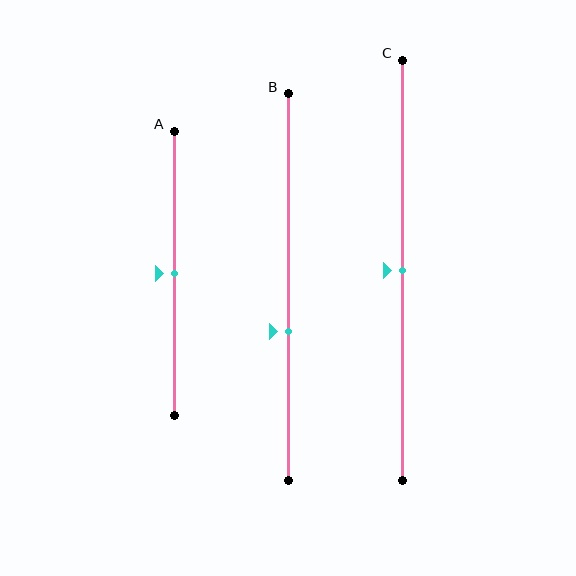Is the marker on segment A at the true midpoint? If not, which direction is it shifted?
Yes, the marker on segment A is at the true midpoint.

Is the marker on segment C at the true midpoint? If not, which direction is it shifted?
Yes, the marker on segment C is at the true midpoint.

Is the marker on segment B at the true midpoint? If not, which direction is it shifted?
No, the marker on segment B is shifted downward by about 12% of the segment length.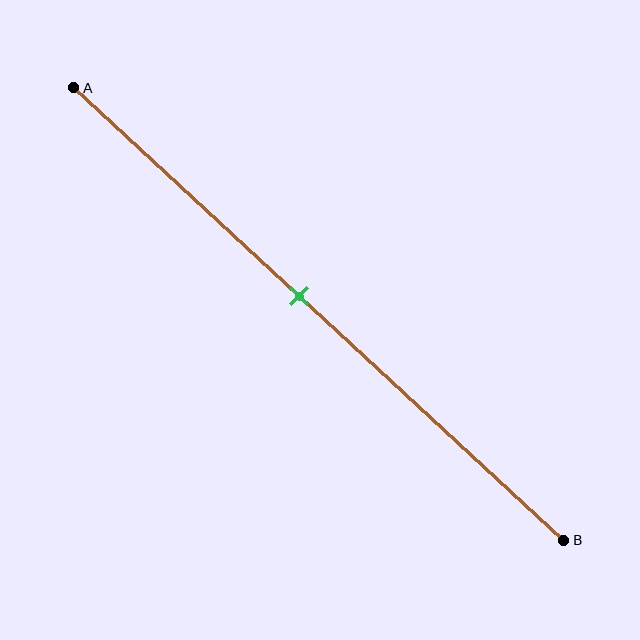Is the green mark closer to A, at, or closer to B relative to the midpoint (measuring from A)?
The green mark is closer to point A than the midpoint of segment AB.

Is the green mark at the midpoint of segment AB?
No, the mark is at about 45% from A, not at the 50% midpoint.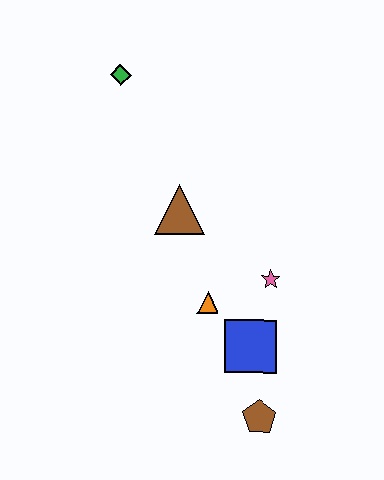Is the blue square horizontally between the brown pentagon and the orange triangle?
Yes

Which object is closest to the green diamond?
The brown triangle is closest to the green diamond.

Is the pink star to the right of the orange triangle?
Yes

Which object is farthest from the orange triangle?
The green diamond is farthest from the orange triangle.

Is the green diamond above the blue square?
Yes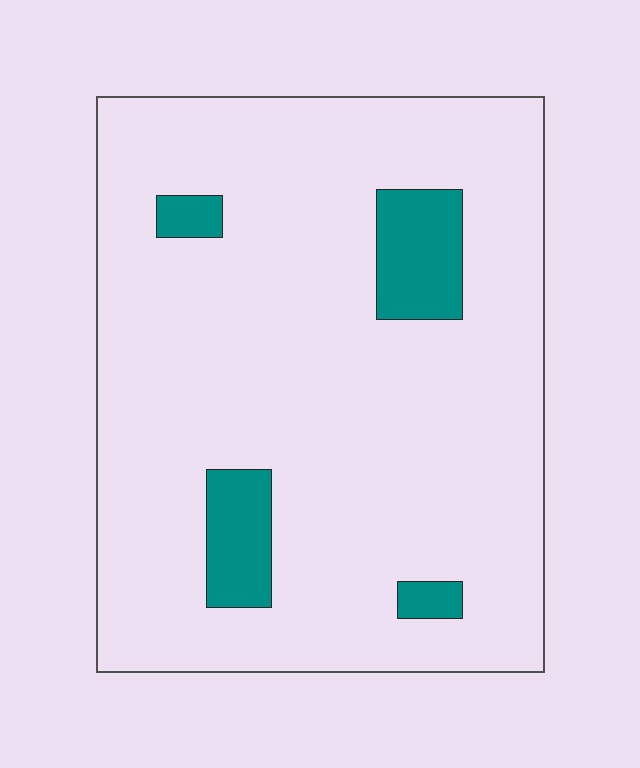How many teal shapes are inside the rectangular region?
4.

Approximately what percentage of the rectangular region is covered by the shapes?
Approximately 10%.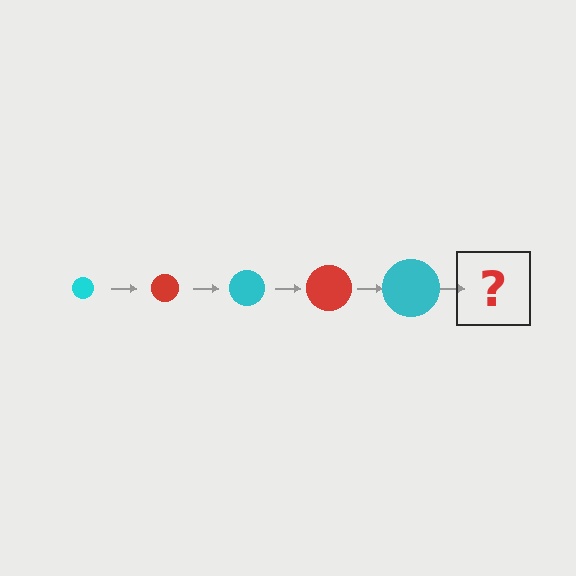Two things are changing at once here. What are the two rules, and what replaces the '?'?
The two rules are that the circle grows larger each step and the color cycles through cyan and red. The '?' should be a red circle, larger than the previous one.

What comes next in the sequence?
The next element should be a red circle, larger than the previous one.